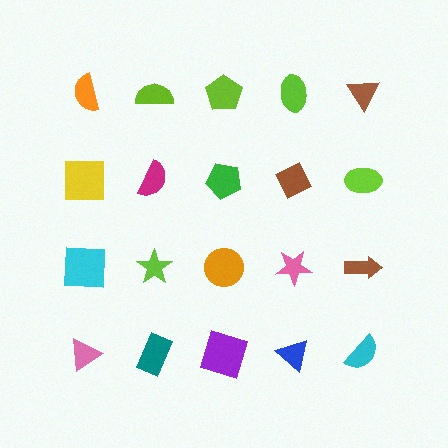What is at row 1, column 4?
A lime ellipse.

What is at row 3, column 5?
A brown arrow.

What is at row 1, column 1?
An orange semicircle.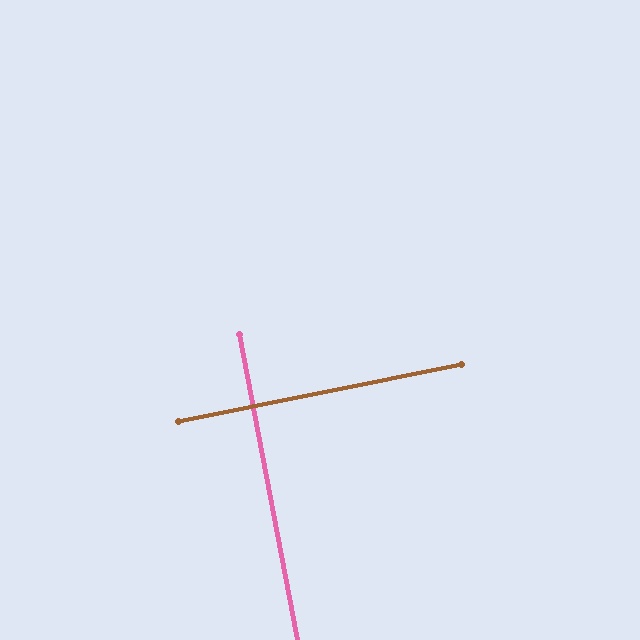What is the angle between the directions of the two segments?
Approximately 89 degrees.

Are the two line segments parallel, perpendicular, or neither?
Perpendicular — they meet at approximately 89°.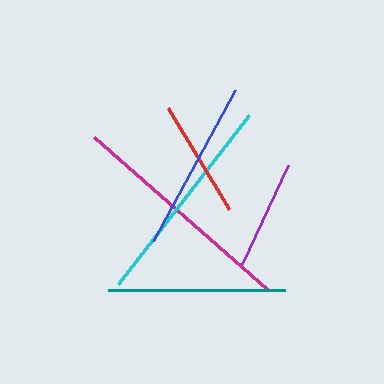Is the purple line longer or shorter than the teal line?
The teal line is longer than the purple line.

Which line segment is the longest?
The magenta line is the longest at approximately 230 pixels.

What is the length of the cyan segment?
The cyan segment is approximately 214 pixels long.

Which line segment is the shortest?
The purple line is the shortest at approximately 110 pixels.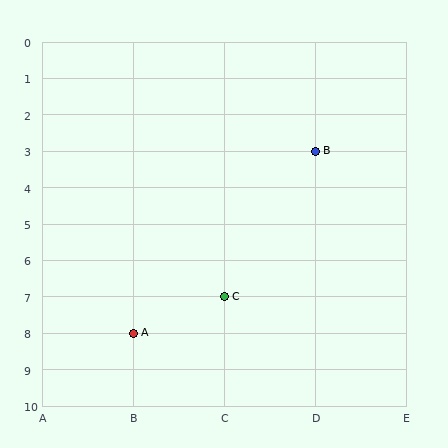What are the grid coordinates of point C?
Point C is at grid coordinates (C, 7).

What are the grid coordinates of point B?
Point B is at grid coordinates (D, 3).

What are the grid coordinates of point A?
Point A is at grid coordinates (B, 8).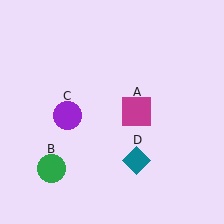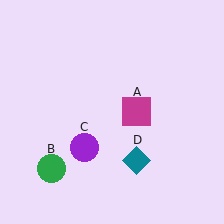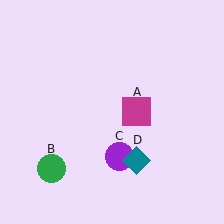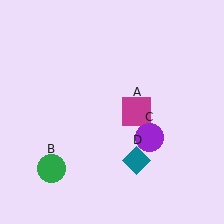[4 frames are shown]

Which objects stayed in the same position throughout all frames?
Magenta square (object A) and green circle (object B) and teal diamond (object D) remained stationary.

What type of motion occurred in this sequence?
The purple circle (object C) rotated counterclockwise around the center of the scene.